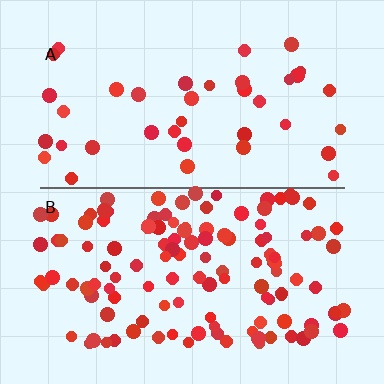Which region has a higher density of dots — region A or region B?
B (the bottom).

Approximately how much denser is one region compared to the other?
Approximately 3.2× — region B over region A.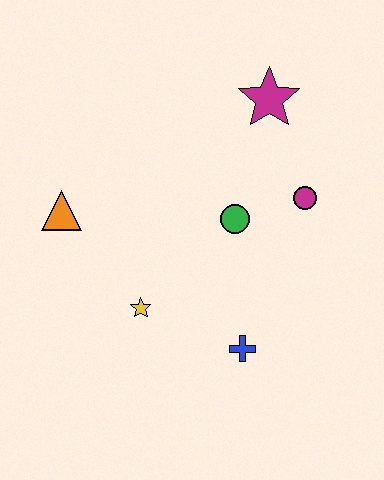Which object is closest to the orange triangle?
The yellow star is closest to the orange triangle.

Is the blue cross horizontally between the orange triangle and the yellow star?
No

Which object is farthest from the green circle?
The orange triangle is farthest from the green circle.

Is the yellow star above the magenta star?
No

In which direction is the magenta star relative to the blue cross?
The magenta star is above the blue cross.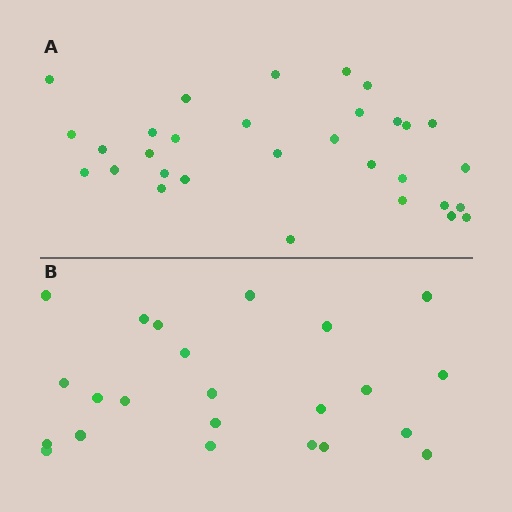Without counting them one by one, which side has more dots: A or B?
Region A (the top region) has more dots.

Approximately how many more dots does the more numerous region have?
Region A has roughly 8 or so more dots than region B.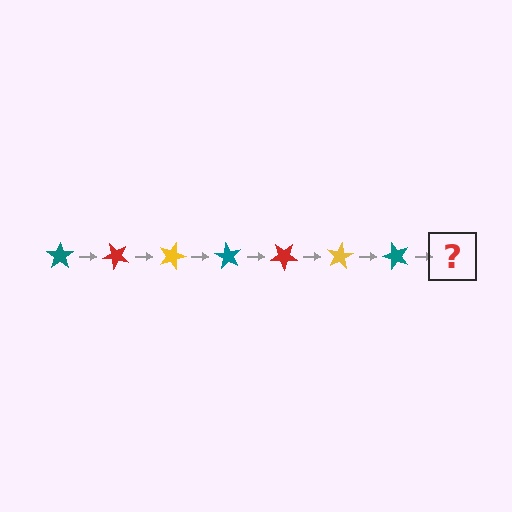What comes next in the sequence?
The next element should be a red star, rotated 315 degrees from the start.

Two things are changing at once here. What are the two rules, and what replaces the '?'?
The two rules are that it rotates 45 degrees each step and the color cycles through teal, red, and yellow. The '?' should be a red star, rotated 315 degrees from the start.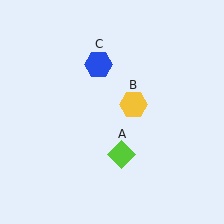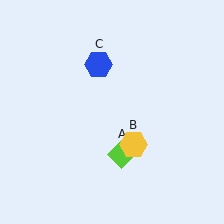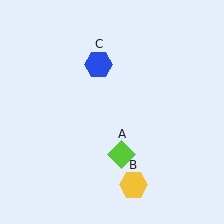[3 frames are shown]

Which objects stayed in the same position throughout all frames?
Lime diamond (object A) and blue hexagon (object C) remained stationary.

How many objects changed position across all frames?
1 object changed position: yellow hexagon (object B).